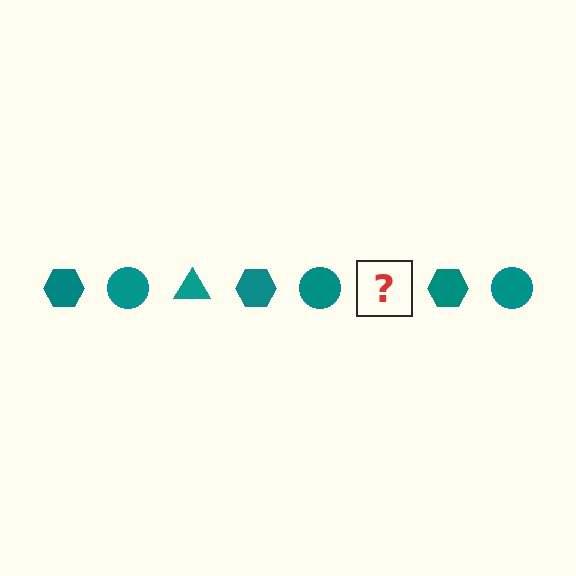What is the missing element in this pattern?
The missing element is a teal triangle.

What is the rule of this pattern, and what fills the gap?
The rule is that the pattern cycles through hexagon, circle, triangle shapes in teal. The gap should be filled with a teal triangle.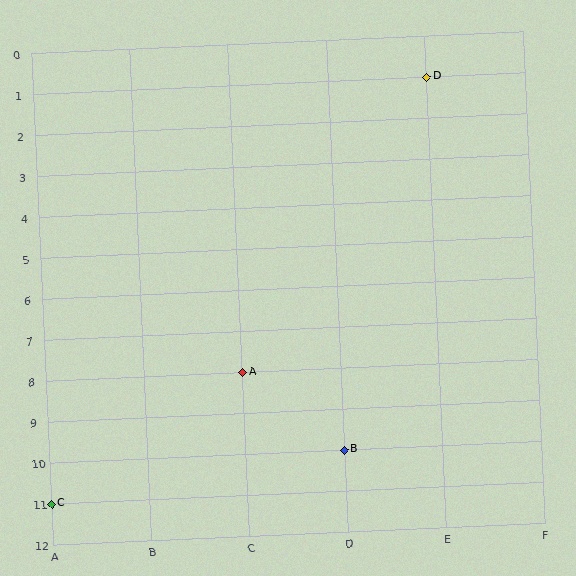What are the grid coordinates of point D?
Point D is at grid coordinates (E, 1).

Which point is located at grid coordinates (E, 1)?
Point D is at (E, 1).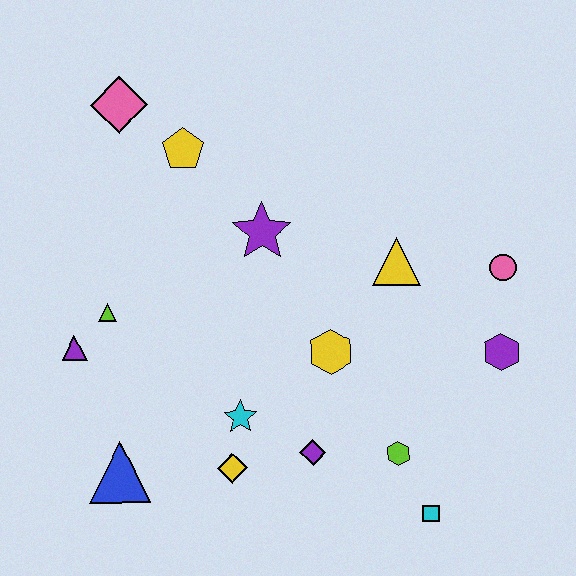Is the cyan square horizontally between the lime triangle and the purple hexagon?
Yes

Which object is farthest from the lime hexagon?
The pink diamond is farthest from the lime hexagon.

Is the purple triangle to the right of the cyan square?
No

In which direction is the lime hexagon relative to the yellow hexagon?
The lime hexagon is below the yellow hexagon.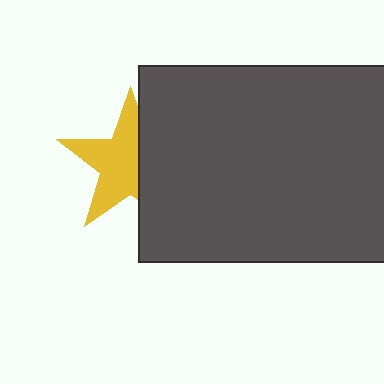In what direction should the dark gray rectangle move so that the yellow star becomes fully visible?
The dark gray rectangle should move right. That is the shortest direction to clear the overlap and leave the yellow star fully visible.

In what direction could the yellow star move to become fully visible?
The yellow star could move left. That would shift it out from behind the dark gray rectangle entirely.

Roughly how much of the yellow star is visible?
About half of it is visible (roughly 60%).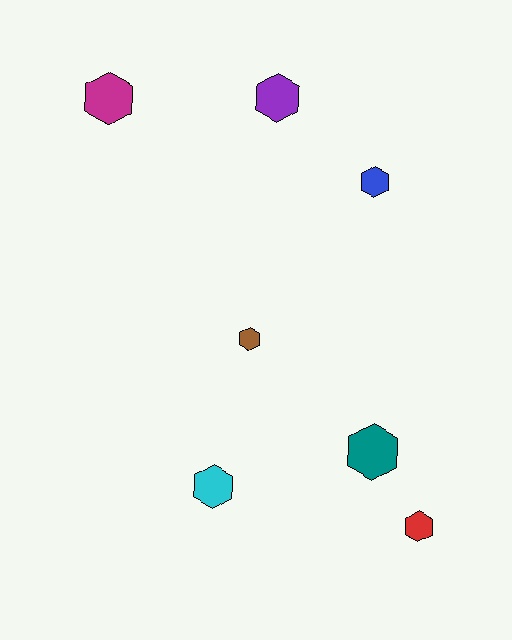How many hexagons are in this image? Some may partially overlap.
There are 7 hexagons.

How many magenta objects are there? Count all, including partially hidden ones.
There is 1 magenta object.